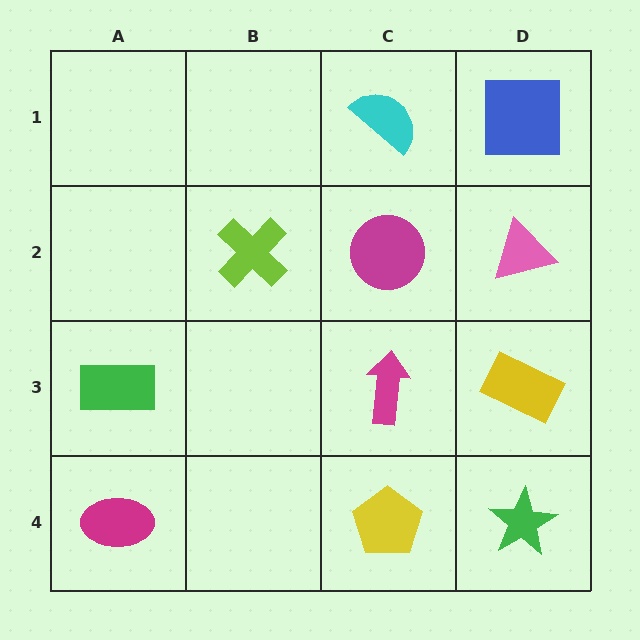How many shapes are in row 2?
3 shapes.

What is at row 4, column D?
A green star.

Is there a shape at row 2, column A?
No, that cell is empty.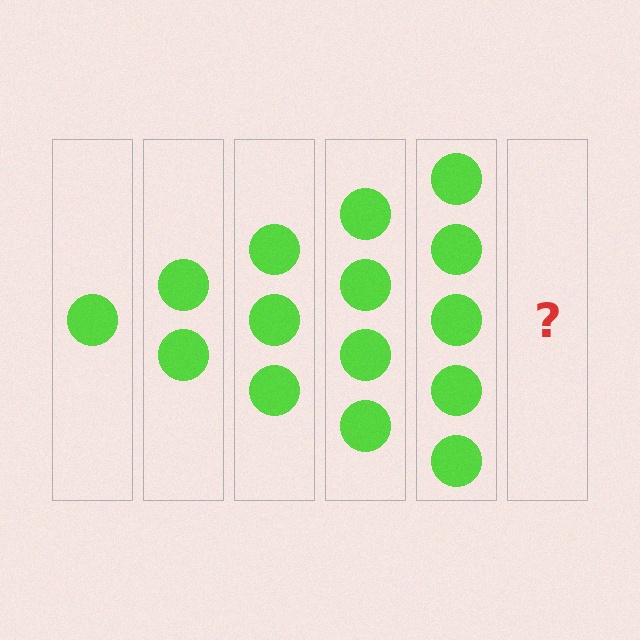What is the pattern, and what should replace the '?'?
The pattern is that each step adds one more circle. The '?' should be 6 circles.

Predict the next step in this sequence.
The next step is 6 circles.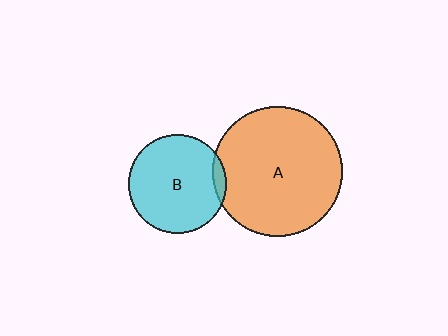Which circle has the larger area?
Circle A (orange).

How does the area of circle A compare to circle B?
Approximately 1.7 times.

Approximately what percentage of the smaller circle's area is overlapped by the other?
Approximately 5%.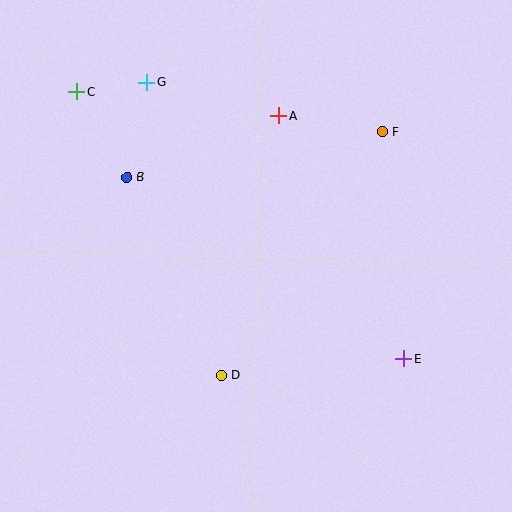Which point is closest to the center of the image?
Point D at (222, 375) is closest to the center.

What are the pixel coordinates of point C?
Point C is at (77, 92).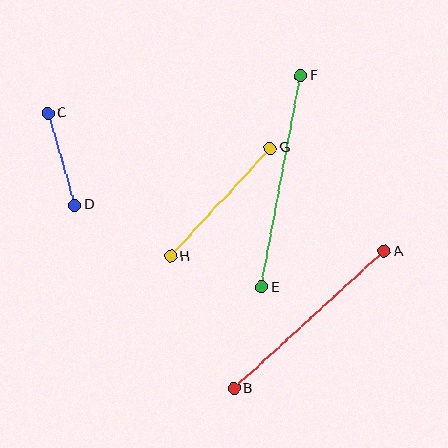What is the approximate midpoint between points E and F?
The midpoint is at approximately (281, 181) pixels.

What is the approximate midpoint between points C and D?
The midpoint is at approximately (61, 159) pixels.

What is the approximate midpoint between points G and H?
The midpoint is at approximately (220, 202) pixels.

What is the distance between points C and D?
The distance is approximately 96 pixels.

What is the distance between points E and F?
The distance is approximately 215 pixels.